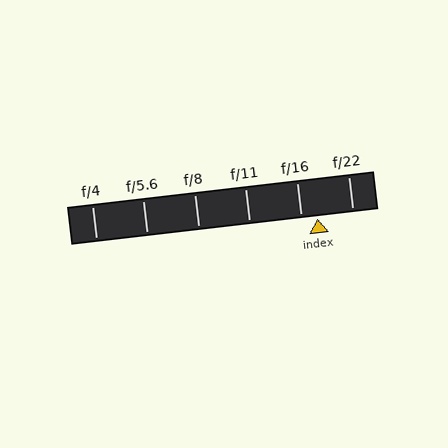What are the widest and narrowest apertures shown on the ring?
The widest aperture shown is f/4 and the narrowest is f/22.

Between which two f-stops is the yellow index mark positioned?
The index mark is between f/16 and f/22.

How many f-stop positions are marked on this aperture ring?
There are 6 f-stop positions marked.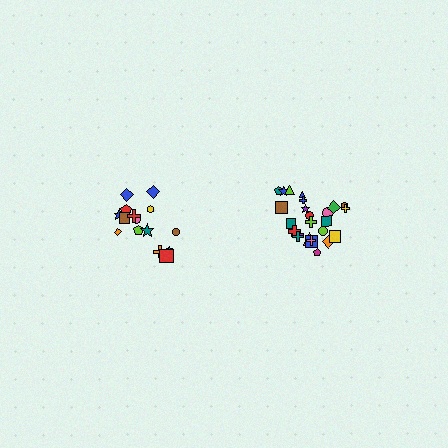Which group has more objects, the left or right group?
The right group.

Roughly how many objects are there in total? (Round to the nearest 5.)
Roughly 40 objects in total.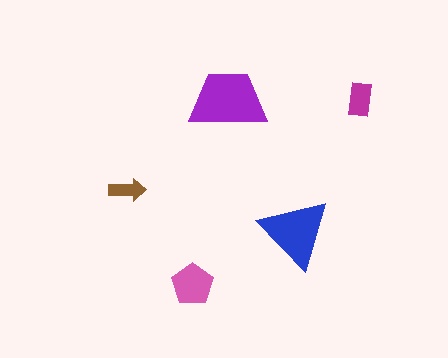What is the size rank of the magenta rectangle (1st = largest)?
4th.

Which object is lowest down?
The pink pentagon is bottommost.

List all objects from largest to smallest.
The purple trapezoid, the blue triangle, the pink pentagon, the magenta rectangle, the brown arrow.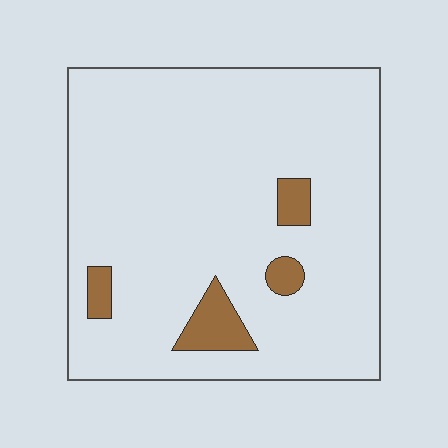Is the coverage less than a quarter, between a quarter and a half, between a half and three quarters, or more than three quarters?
Less than a quarter.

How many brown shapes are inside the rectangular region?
4.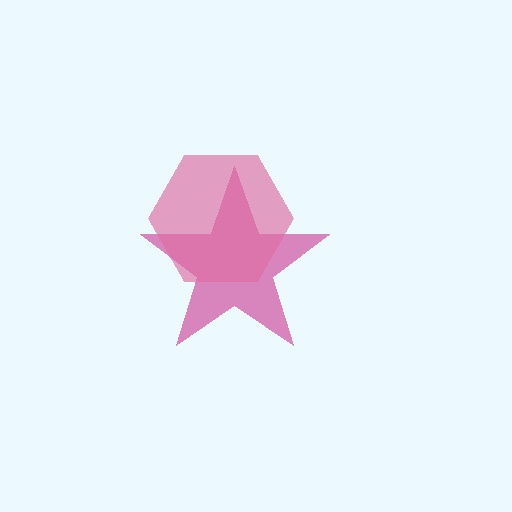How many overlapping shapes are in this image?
There are 2 overlapping shapes in the image.